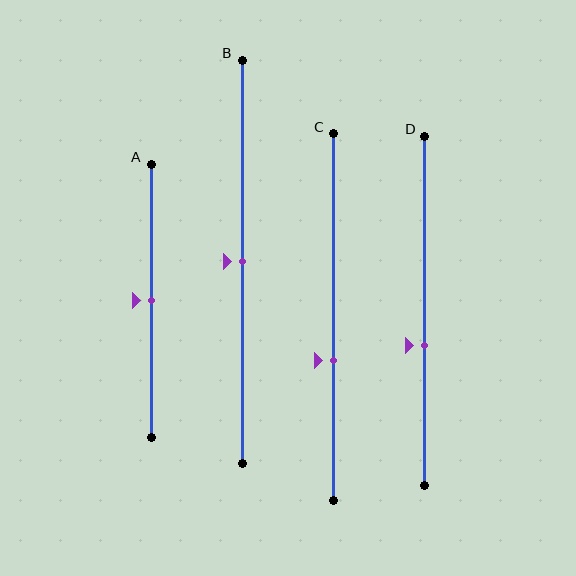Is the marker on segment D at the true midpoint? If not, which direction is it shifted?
No, the marker on segment D is shifted downward by about 10% of the segment length.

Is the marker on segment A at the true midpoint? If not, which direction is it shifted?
Yes, the marker on segment A is at the true midpoint.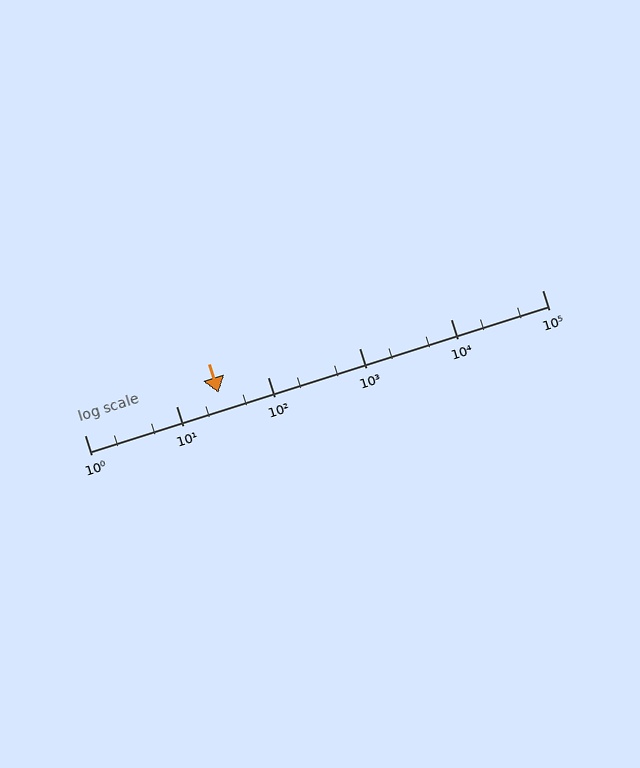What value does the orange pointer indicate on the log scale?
The pointer indicates approximately 29.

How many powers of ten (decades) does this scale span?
The scale spans 5 decades, from 1 to 100000.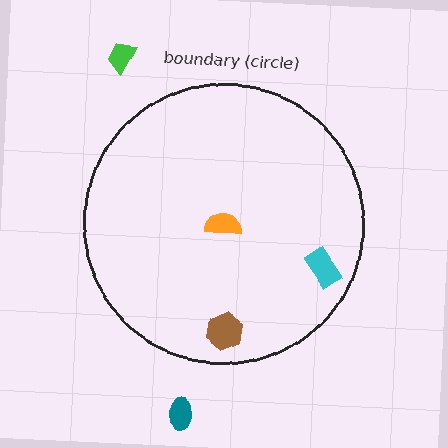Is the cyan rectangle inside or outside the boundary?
Inside.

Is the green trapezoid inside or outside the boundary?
Outside.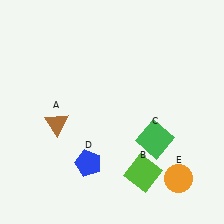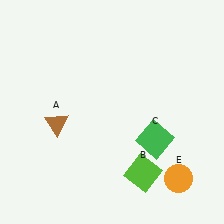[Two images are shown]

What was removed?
The blue pentagon (D) was removed in Image 2.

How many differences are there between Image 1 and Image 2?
There is 1 difference between the two images.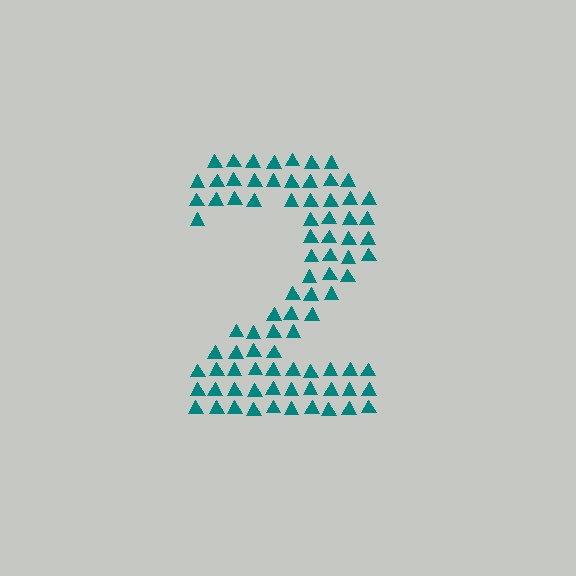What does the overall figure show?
The overall figure shows the digit 2.